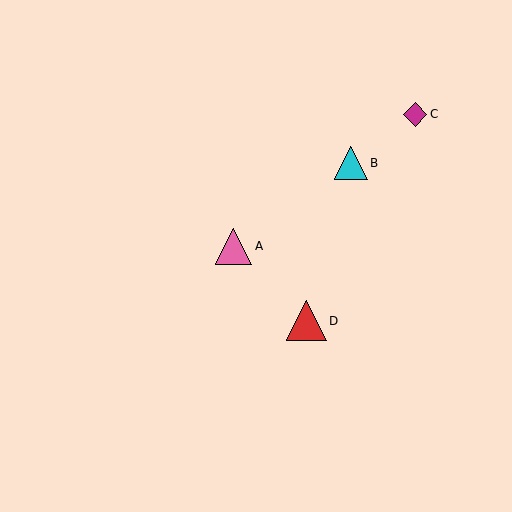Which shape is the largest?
The red triangle (labeled D) is the largest.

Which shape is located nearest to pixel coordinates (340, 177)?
The cyan triangle (labeled B) at (351, 163) is nearest to that location.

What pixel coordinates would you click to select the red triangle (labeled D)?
Click at (306, 321) to select the red triangle D.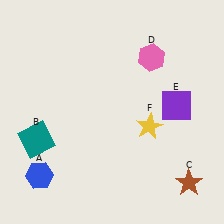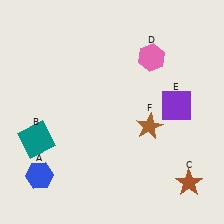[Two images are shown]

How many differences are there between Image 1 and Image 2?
There is 1 difference between the two images.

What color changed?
The star (F) changed from yellow in Image 1 to brown in Image 2.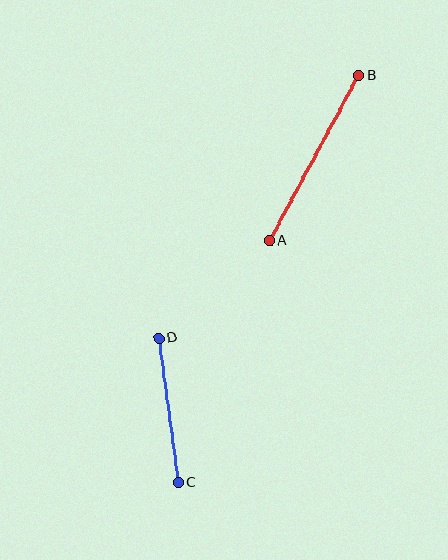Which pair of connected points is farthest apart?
Points A and B are farthest apart.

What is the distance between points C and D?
The distance is approximately 146 pixels.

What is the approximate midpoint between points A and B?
The midpoint is at approximately (314, 158) pixels.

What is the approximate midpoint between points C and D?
The midpoint is at approximately (169, 410) pixels.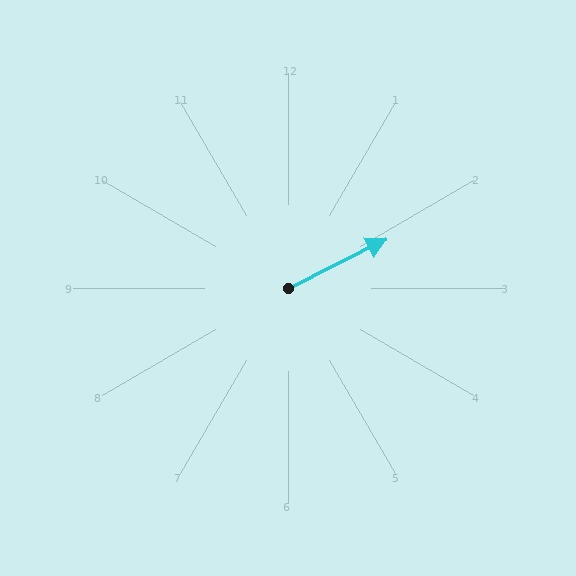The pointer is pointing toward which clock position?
Roughly 2 o'clock.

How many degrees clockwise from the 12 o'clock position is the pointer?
Approximately 63 degrees.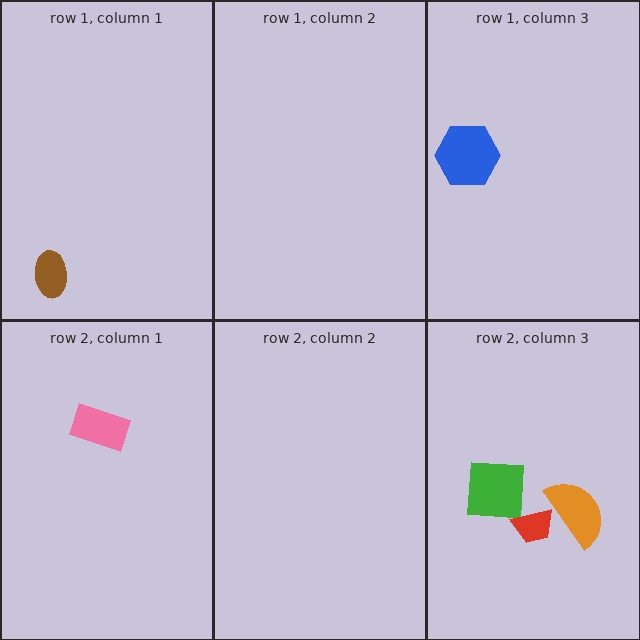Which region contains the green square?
The row 2, column 3 region.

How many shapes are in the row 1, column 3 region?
1.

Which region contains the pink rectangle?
The row 2, column 1 region.